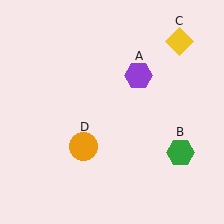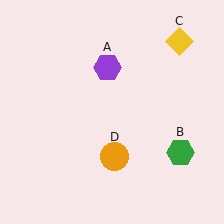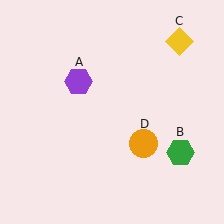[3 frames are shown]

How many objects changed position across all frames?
2 objects changed position: purple hexagon (object A), orange circle (object D).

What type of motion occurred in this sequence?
The purple hexagon (object A), orange circle (object D) rotated counterclockwise around the center of the scene.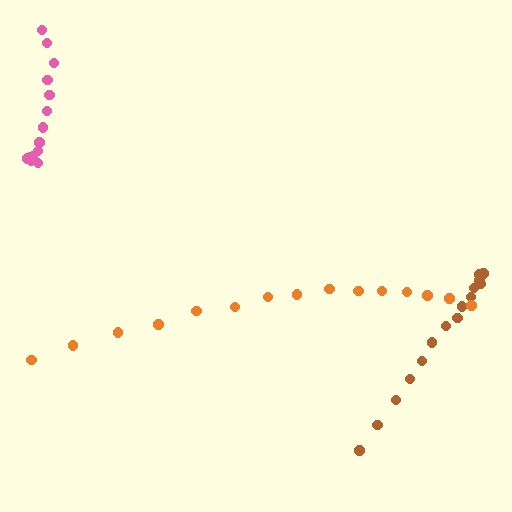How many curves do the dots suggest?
There are 3 distinct paths.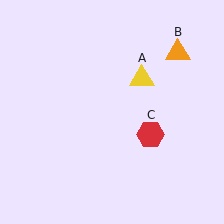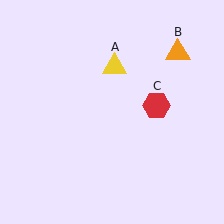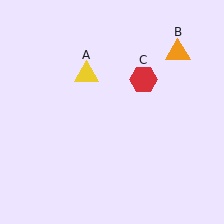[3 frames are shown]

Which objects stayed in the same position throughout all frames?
Orange triangle (object B) remained stationary.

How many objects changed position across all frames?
2 objects changed position: yellow triangle (object A), red hexagon (object C).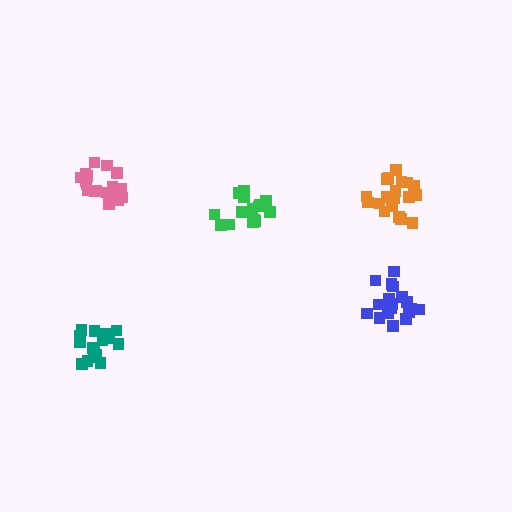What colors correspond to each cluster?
The clusters are colored: orange, teal, green, blue, pink.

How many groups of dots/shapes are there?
There are 5 groups.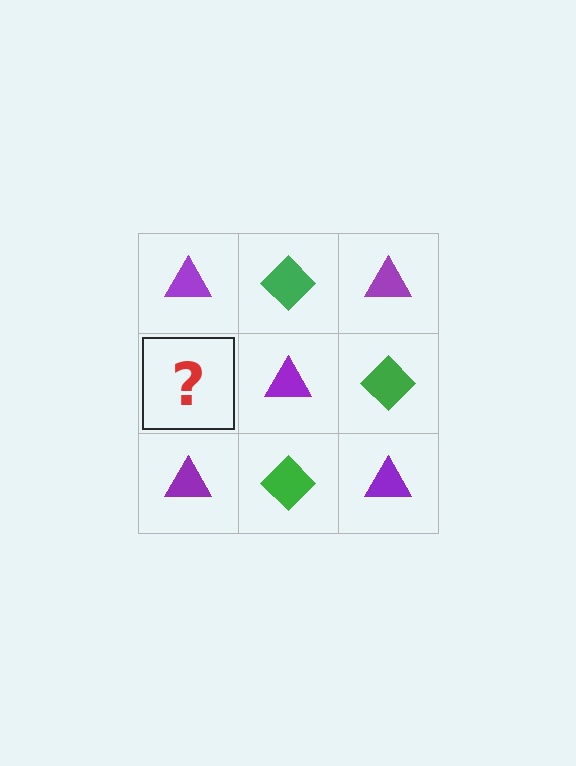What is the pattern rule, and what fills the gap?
The rule is that it alternates purple triangle and green diamond in a checkerboard pattern. The gap should be filled with a green diamond.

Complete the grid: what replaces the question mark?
The question mark should be replaced with a green diamond.